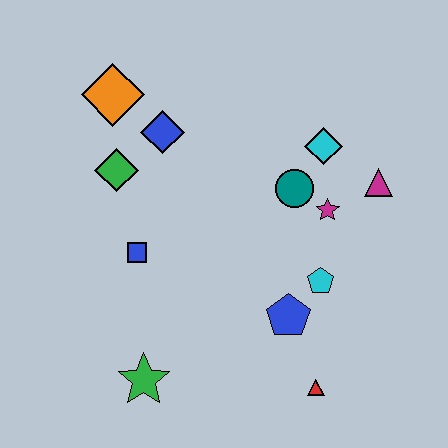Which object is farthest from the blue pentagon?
The orange diamond is farthest from the blue pentagon.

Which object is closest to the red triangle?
The blue pentagon is closest to the red triangle.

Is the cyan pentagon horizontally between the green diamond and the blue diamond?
No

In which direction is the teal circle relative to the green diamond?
The teal circle is to the right of the green diamond.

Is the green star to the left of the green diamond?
No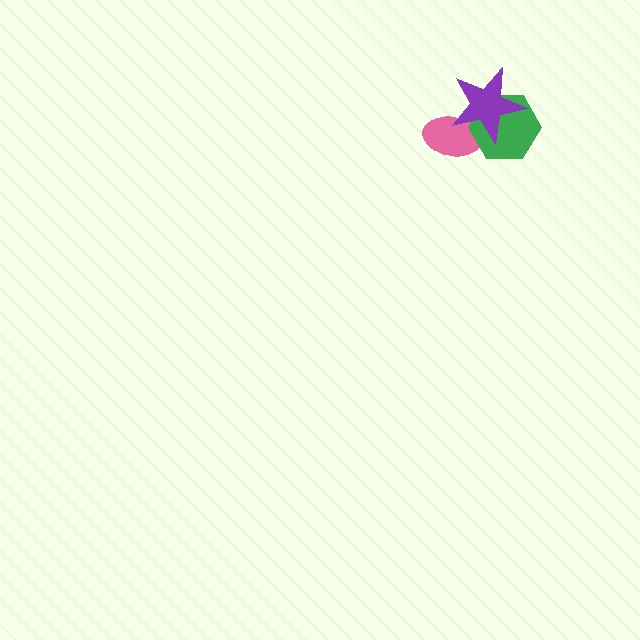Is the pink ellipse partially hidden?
Yes, it is partially covered by another shape.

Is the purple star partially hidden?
No, no other shape covers it.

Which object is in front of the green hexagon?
The purple star is in front of the green hexagon.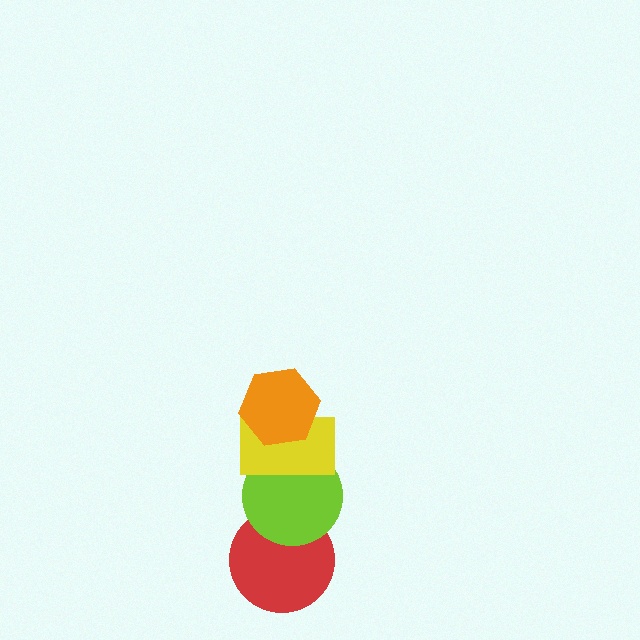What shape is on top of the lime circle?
The yellow rectangle is on top of the lime circle.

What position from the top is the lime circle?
The lime circle is 3rd from the top.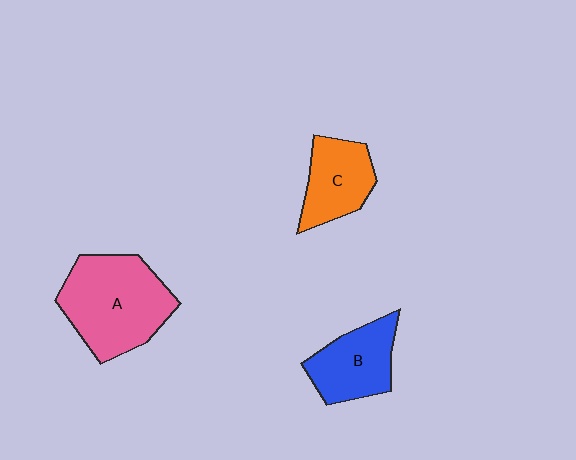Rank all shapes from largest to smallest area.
From largest to smallest: A (pink), B (blue), C (orange).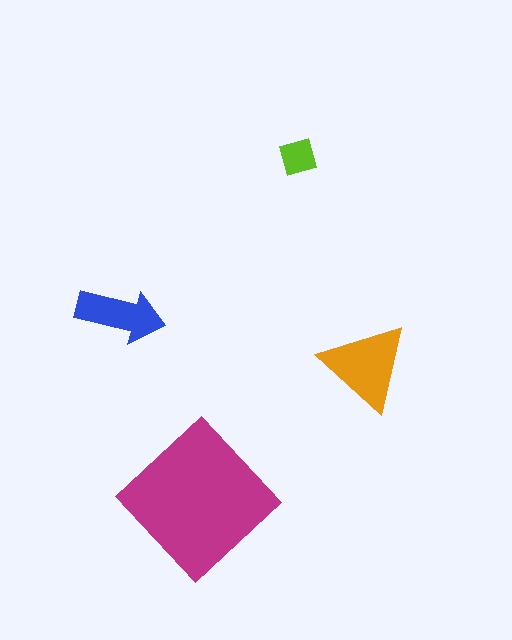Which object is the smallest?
The lime diamond.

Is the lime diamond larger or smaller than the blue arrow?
Smaller.